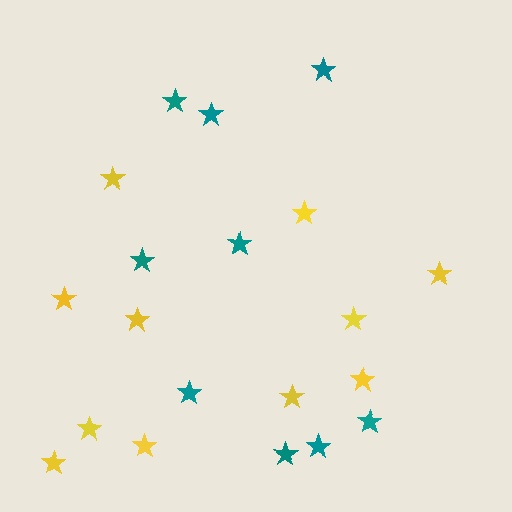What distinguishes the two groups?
There are 2 groups: one group of yellow stars (11) and one group of teal stars (9).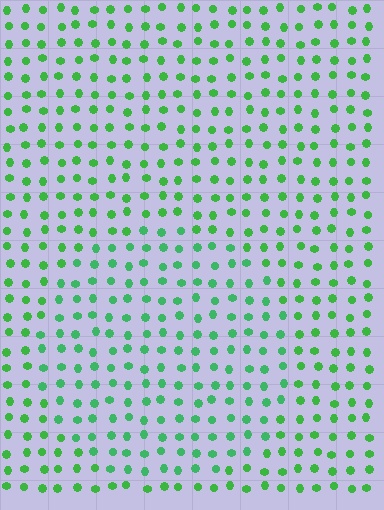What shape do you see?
I see a circle.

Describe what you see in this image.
The image is filled with small green elements in a uniform arrangement. A circle-shaped region is visible where the elements are tinted to a slightly different hue, forming a subtle color boundary.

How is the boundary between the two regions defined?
The boundary is defined purely by a slight shift in hue (about 18 degrees). Spacing, size, and orientation are identical on both sides.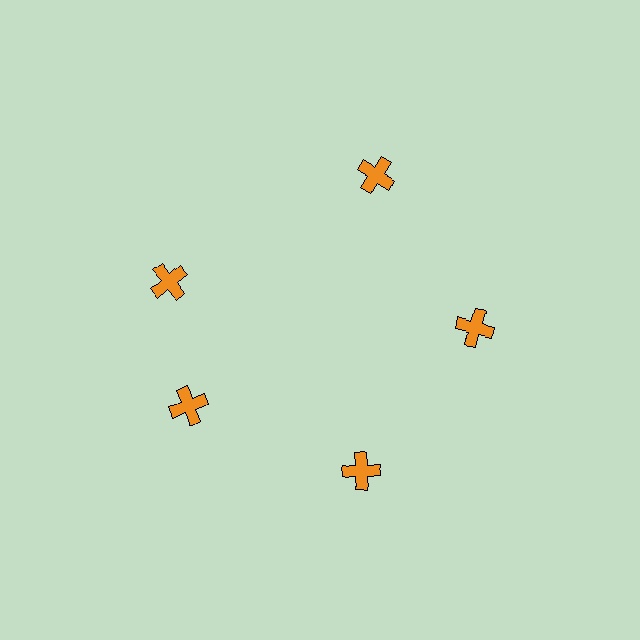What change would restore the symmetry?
The symmetry would be restored by rotating it back into even spacing with its neighbors so that all 5 crosses sit at equal angles and equal distance from the center.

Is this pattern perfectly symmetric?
No. The 5 orange crosses are arranged in a ring, but one element near the 10 o'clock position is rotated out of alignment along the ring, breaking the 5-fold rotational symmetry.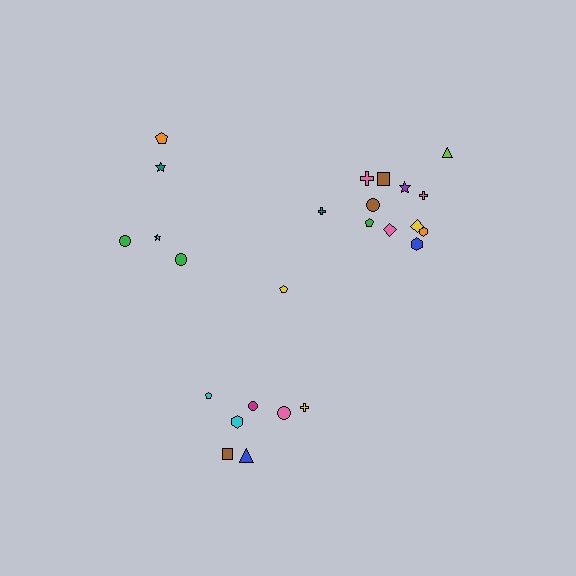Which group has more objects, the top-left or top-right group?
The top-right group.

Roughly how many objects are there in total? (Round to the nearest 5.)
Roughly 25 objects in total.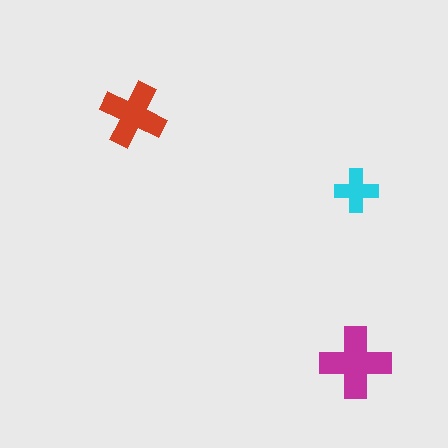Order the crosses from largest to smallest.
the magenta one, the red one, the cyan one.